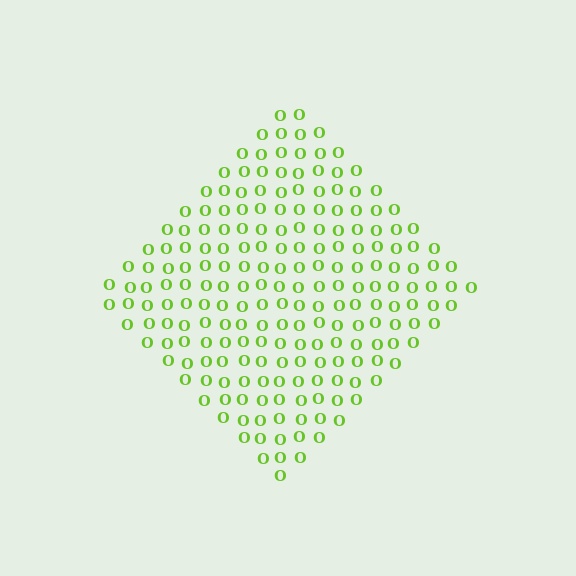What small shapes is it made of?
It is made of small letter O's.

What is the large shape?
The large shape is a diamond.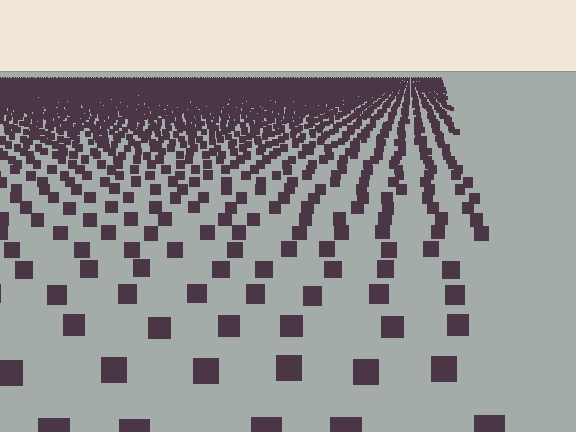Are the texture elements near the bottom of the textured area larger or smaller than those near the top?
Larger. Near the bottom, elements are closer to the viewer and appear at a bigger on-screen size.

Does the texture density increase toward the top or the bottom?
Density increases toward the top.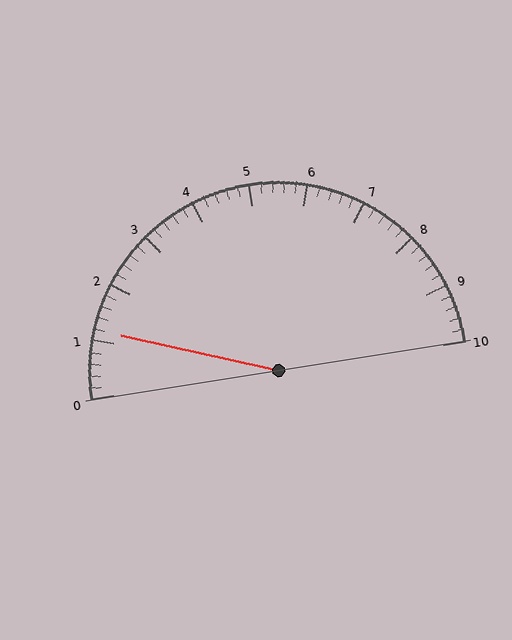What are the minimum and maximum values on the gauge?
The gauge ranges from 0 to 10.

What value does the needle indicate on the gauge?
The needle indicates approximately 1.2.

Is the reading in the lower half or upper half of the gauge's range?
The reading is in the lower half of the range (0 to 10).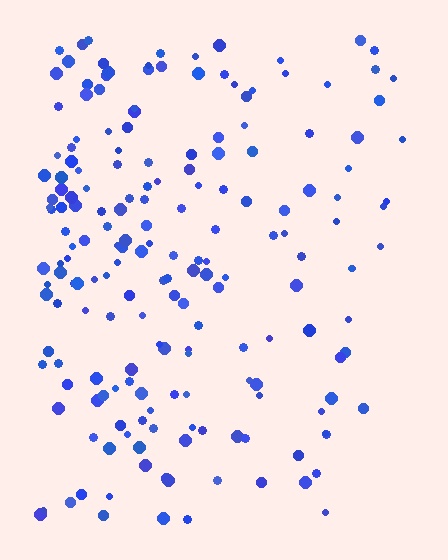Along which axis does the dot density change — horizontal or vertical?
Horizontal.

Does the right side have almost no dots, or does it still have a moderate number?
Still a moderate number, just noticeably fewer than the left.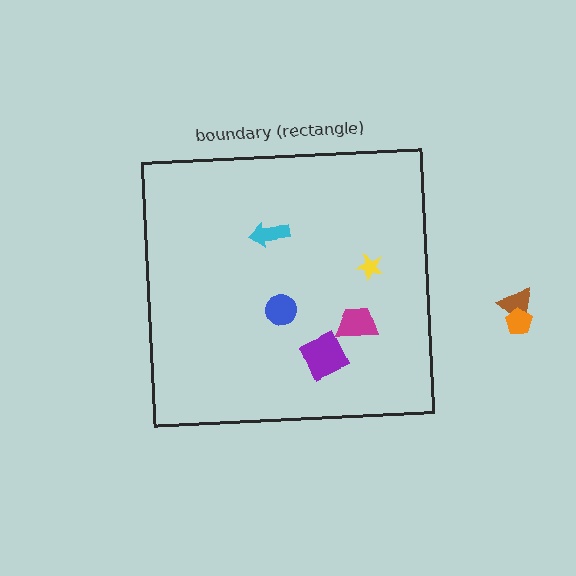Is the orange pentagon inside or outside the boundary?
Outside.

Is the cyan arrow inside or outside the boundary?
Inside.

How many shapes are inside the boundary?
5 inside, 2 outside.